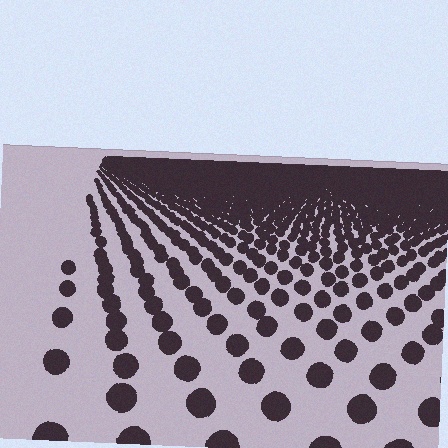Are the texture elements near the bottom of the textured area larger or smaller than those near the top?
Larger. Near the bottom, elements are closer to the viewer and appear at a bigger on-screen size.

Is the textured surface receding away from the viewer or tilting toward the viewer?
The surface is receding away from the viewer. Texture elements get smaller and denser toward the top.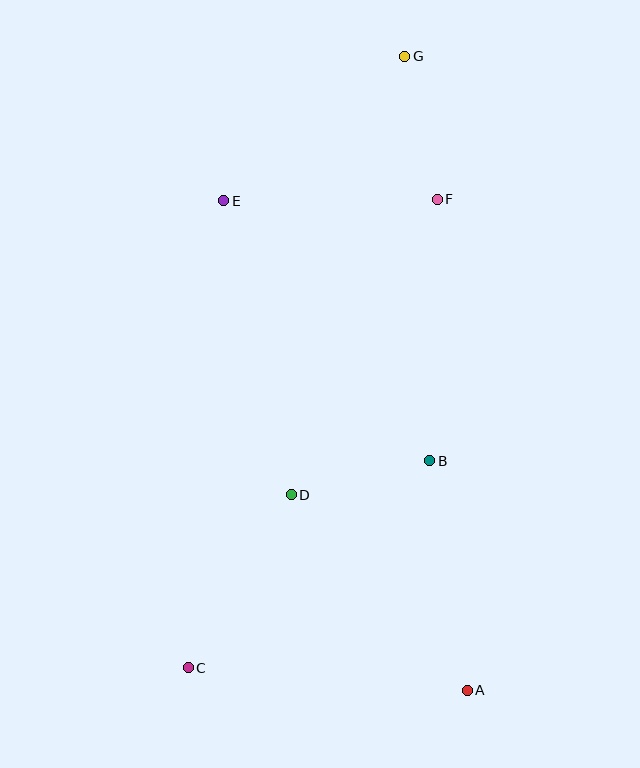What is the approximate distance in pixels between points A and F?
The distance between A and F is approximately 492 pixels.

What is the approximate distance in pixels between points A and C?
The distance between A and C is approximately 280 pixels.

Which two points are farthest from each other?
Points C and G are farthest from each other.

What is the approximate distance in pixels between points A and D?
The distance between A and D is approximately 263 pixels.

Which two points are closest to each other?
Points B and D are closest to each other.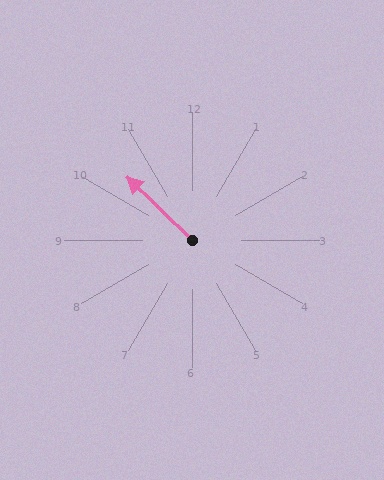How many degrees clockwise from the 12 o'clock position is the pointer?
Approximately 314 degrees.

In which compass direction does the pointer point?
Northwest.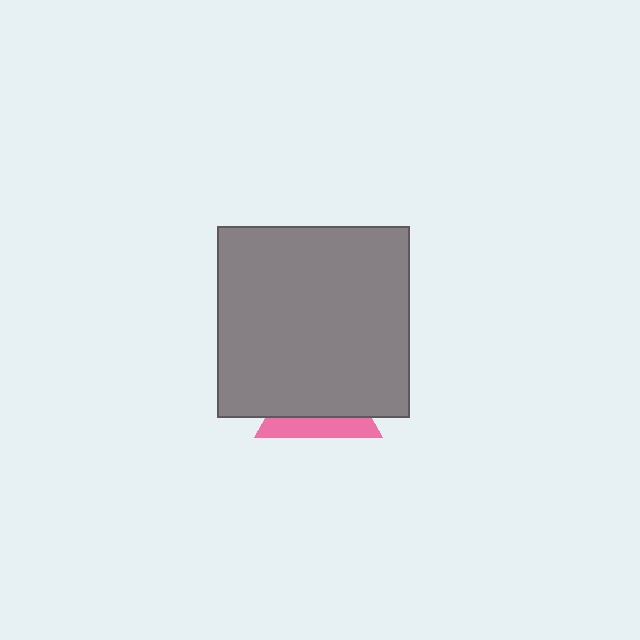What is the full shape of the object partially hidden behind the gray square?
The partially hidden object is a pink triangle.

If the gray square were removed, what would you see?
You would see the complete pink triangle.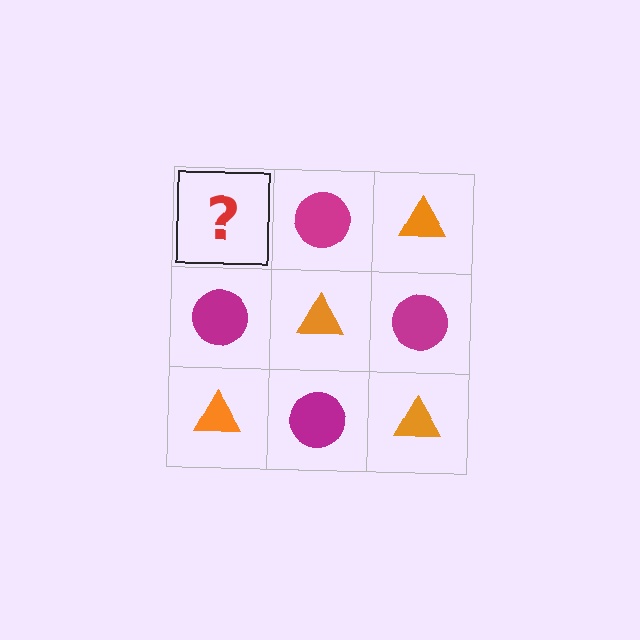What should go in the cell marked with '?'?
The missing cell should contain an orange triangle.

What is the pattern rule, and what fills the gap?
The rule is that it alternates orange triangle and magenta circle in a checkerboard pattern. The gap should be filled with an orange triangle.